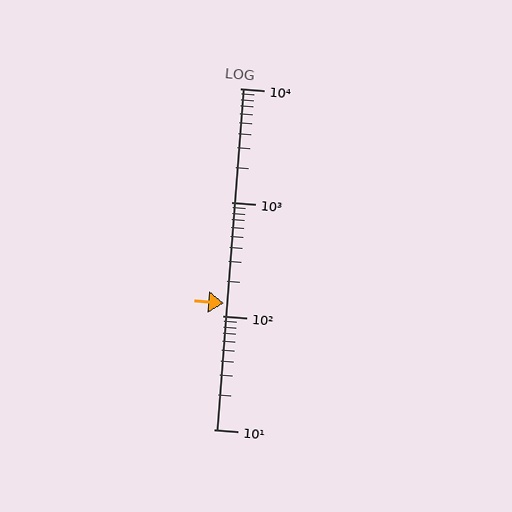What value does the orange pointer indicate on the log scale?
The pointer indicates approximately 130.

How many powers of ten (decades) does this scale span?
The scale spans 3 decades, from 10 to 10000.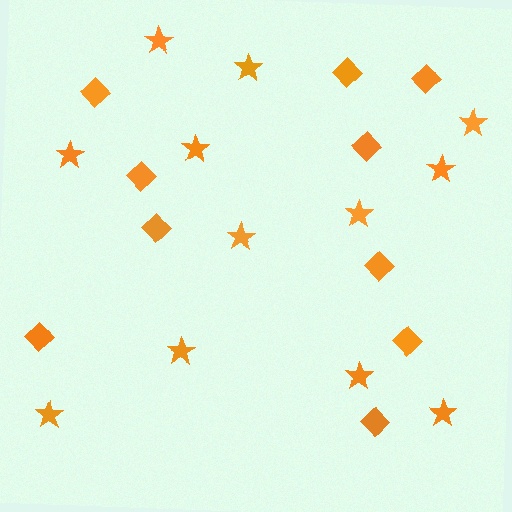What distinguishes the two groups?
There are 2 groups: one group of diamonds (10) and one group of stars (12).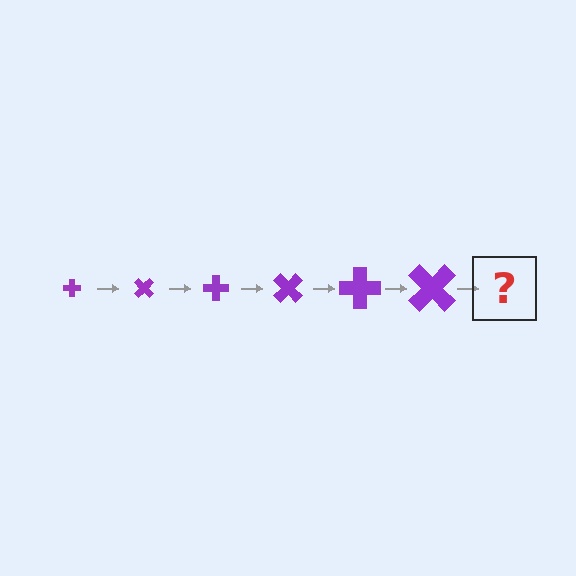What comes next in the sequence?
The next element should be a cross, larger than the previous one and rotated 270 degrees from the start.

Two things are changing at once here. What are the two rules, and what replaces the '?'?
The two rules are that the cross grows larger each step and it rotates 45 degrees each step. The '?' should be a cross, larger than the previous one and rotated 270 degrees from the start.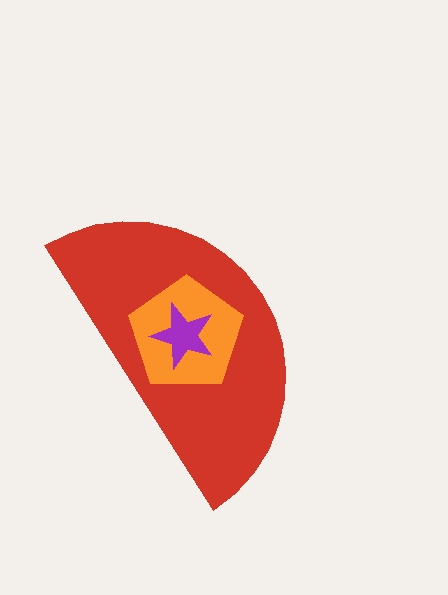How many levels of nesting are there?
3.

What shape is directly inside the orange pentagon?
The purple star.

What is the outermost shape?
The red semicircle.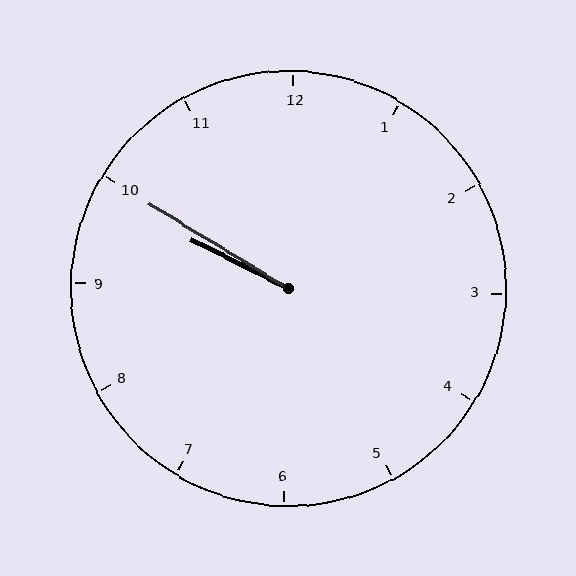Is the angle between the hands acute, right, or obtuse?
It is acute.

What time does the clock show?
9:50.